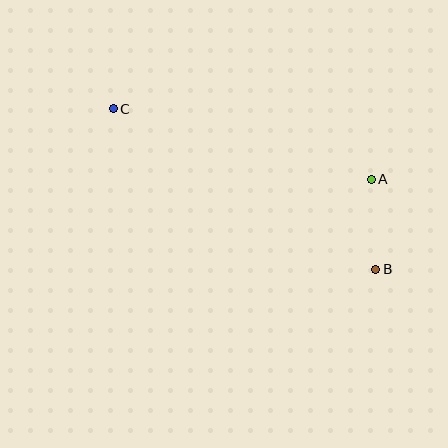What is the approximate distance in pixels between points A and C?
The distance between A and C is approximately 267 pixels.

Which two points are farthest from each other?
Points B and C are farthest from each other.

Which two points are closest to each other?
Points A and B are closest to each other.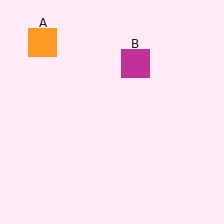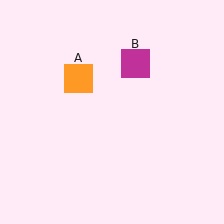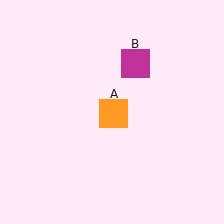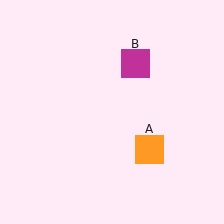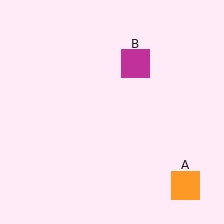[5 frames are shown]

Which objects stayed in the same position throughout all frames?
Magenta square (object B) remained stationary.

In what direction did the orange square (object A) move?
The orange square (object A) moved down and to the right.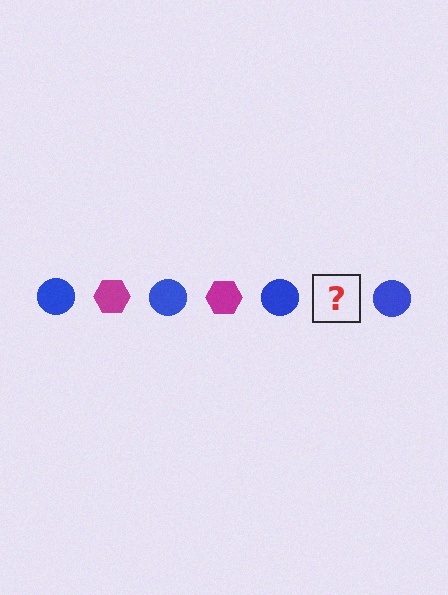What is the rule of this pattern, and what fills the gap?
The rule is that the pattern alternates between blue circle and magenta hexagon. The gap should be filled with a magenta hexagon.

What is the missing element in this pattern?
The missing element is a magenta hexagon.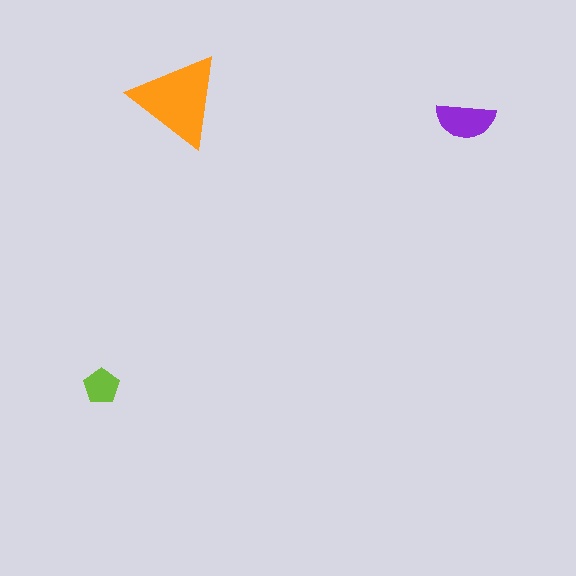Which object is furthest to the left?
The lime pentagon is leftmost.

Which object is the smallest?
The lime pentagon.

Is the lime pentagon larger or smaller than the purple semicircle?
Smaller.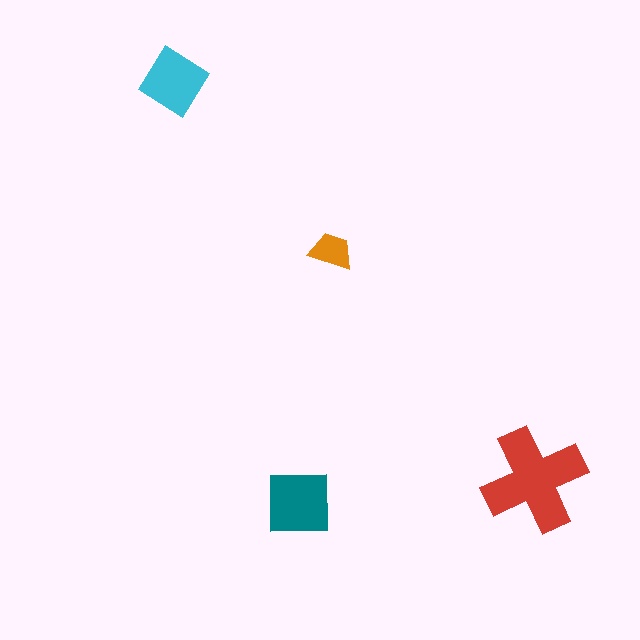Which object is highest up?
The cyan diamond is topmost.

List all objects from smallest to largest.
The orange trapezoid, the cyan diamond, the teal square, the red cross.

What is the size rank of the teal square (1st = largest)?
2nd.